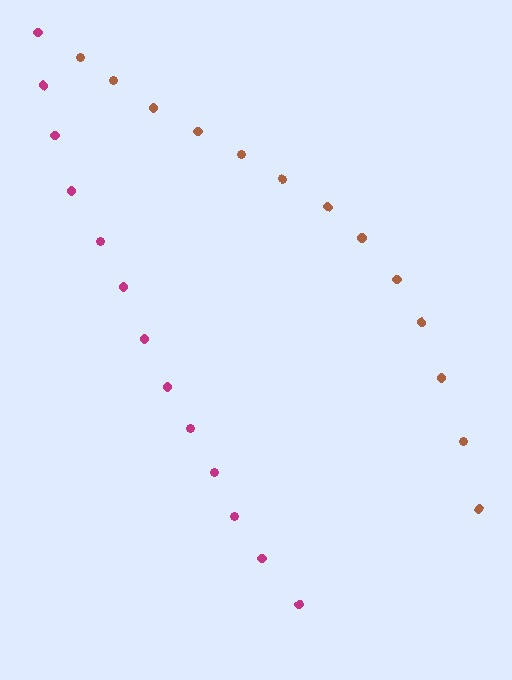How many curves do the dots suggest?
There are 2 distinct paths.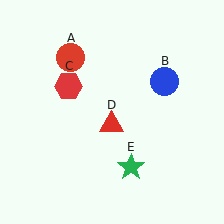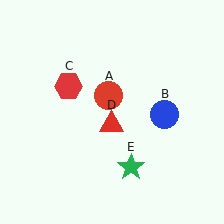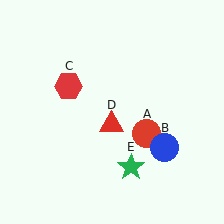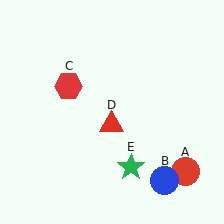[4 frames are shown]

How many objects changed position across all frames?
2 objects changed position: red circle (object A), blue circle (object B).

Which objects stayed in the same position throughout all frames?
Red hexagon (object C) and red triangle (object D) and green star (object E) remained stationary.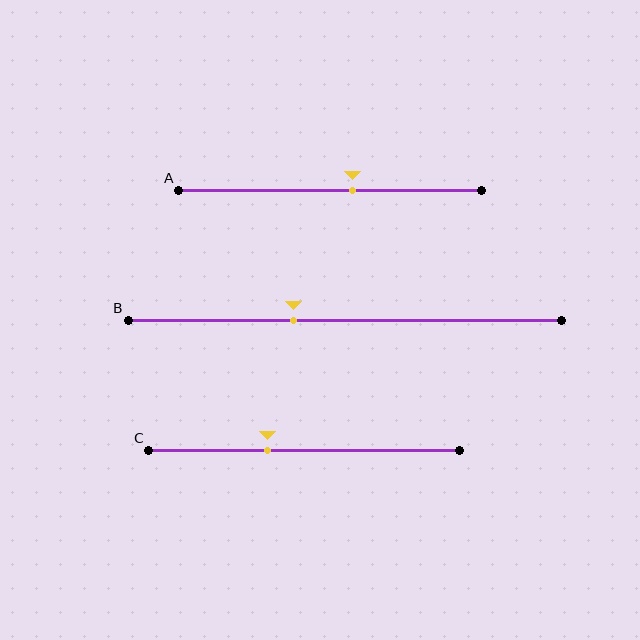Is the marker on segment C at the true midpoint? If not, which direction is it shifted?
No, the marker on segment C is shifted to the left by about 12% of the segment length.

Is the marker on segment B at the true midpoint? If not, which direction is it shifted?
No, the marker on segment B is shifted to the left by about 12% of the segment length.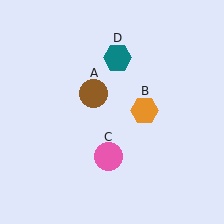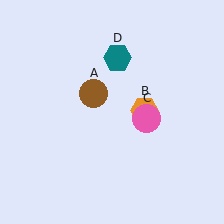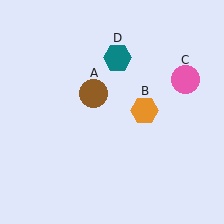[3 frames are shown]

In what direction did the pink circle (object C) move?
The pink circle (object C) moved up and to the right.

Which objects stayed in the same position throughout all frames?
Brown circle (object A) and orange hexagon (object B) and teal hexagon (object D) remained stationary.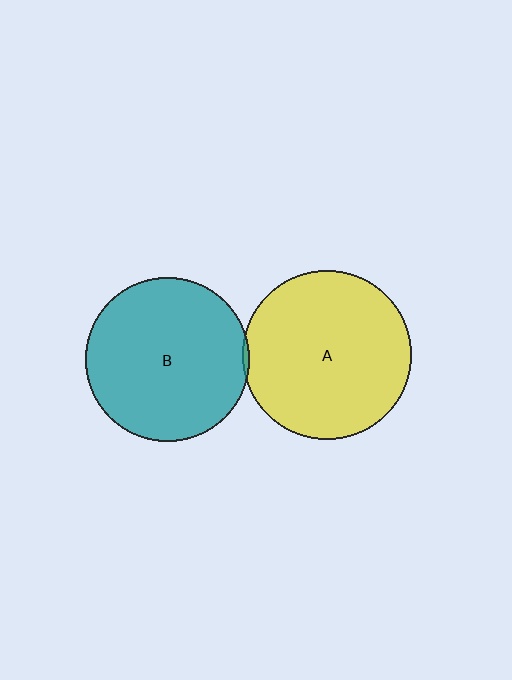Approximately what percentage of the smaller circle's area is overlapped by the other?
Approximately 5%.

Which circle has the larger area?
Circle A (yellow).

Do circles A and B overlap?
Yes.